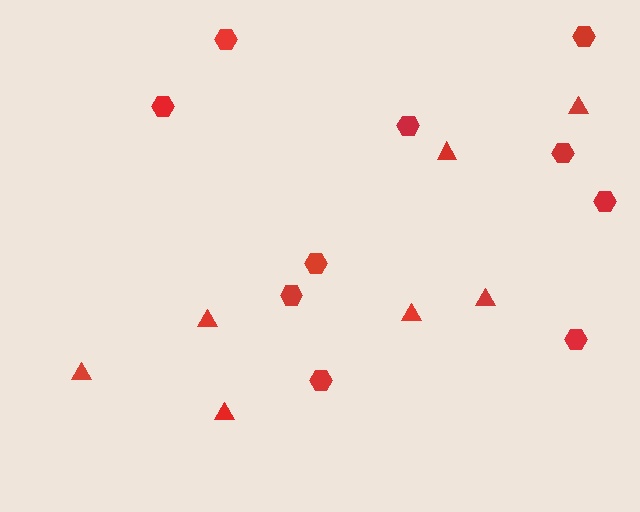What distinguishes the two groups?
There are 2 groups: one group of triangles (7) and one group of hexagons (10).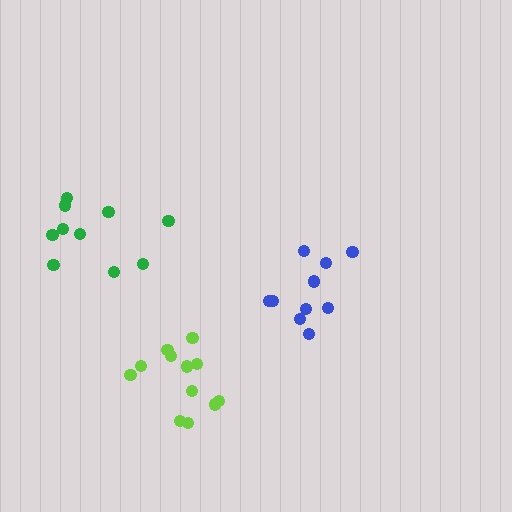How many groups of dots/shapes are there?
There are 3 groups.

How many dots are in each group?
Group 1: 10 dots, Group 2: 12 dots, Group 3: 10 dots (32 total).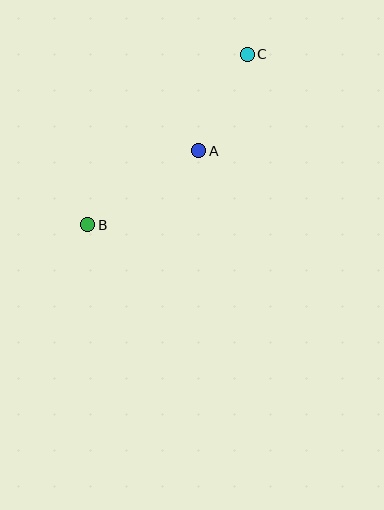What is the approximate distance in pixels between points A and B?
The distance between A and B is approximately 134 pixels.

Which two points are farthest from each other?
Points B and C are farthest from each other.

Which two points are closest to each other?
Points A and C are closest to each other.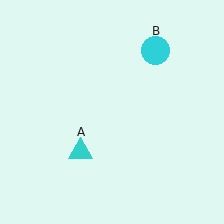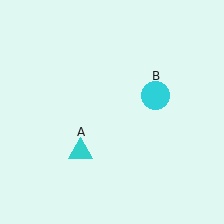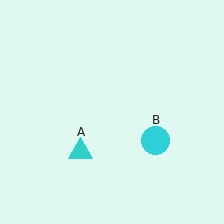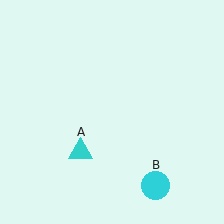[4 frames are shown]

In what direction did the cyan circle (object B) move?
The cyan circle (object B) moved down.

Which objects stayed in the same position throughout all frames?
Cyan triangle (object A) remained stationary.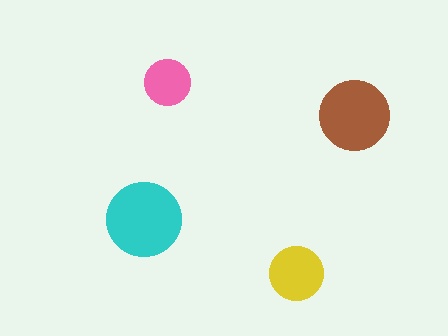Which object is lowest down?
The yellow circle is bottommost.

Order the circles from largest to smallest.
the cyan one, the brown one, the yellow one, the pink one.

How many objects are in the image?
There are 4 objects in the image.